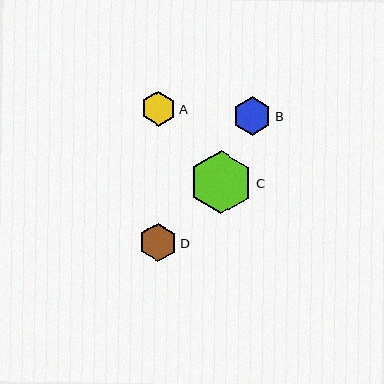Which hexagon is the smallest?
Hexagon A is the smallest with a size of approximately 35 pixels.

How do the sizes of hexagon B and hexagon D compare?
Hexagon B and hexagon D are approximately the same size.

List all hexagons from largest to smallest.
From largest to smallest: C, B, D, A.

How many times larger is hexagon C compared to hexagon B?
Hexagon C is approximately 1.6 times the size of hexagon B.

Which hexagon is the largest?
Hexagon C is the largest with a size of approximately 64 pixels.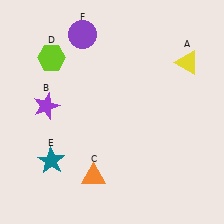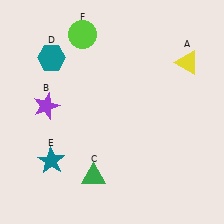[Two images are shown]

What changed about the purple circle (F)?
In Image 1, F is purple. In Image 2, it changed to lime.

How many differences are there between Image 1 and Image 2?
There are 3 differences between the two images.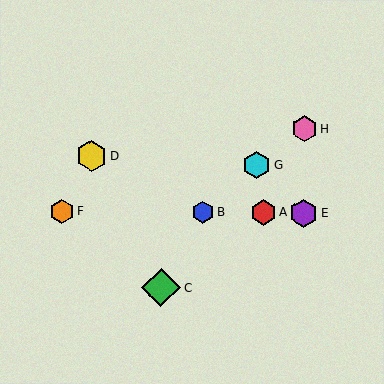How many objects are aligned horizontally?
4 objects (A, B, E, F) are aligned horizontally.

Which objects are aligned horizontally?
Objects A, B, E, F are aligned horizontally.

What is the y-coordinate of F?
Object F is at y≈212.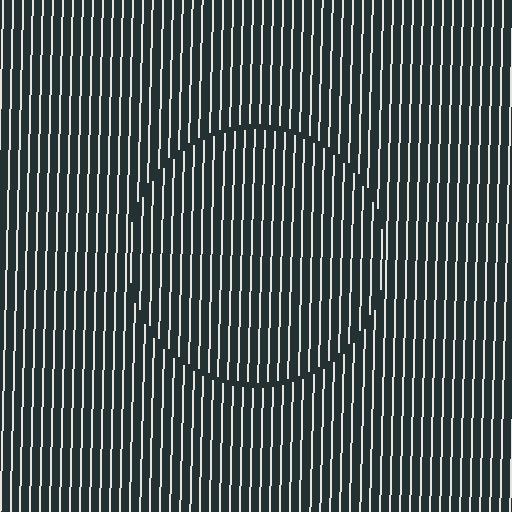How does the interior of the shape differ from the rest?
The interior of the shape contains the same grating, shifted by half a period — the contour is defined by the phase discontinuity where line-ends from the inner and outer gratings abut.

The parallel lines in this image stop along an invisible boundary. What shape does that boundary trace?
An illusory circle. The interior of the shape contains the same grating, shifted by half a period — the contour is defined by the phase discontinuity where line-ends from the inner and outer gratings abut.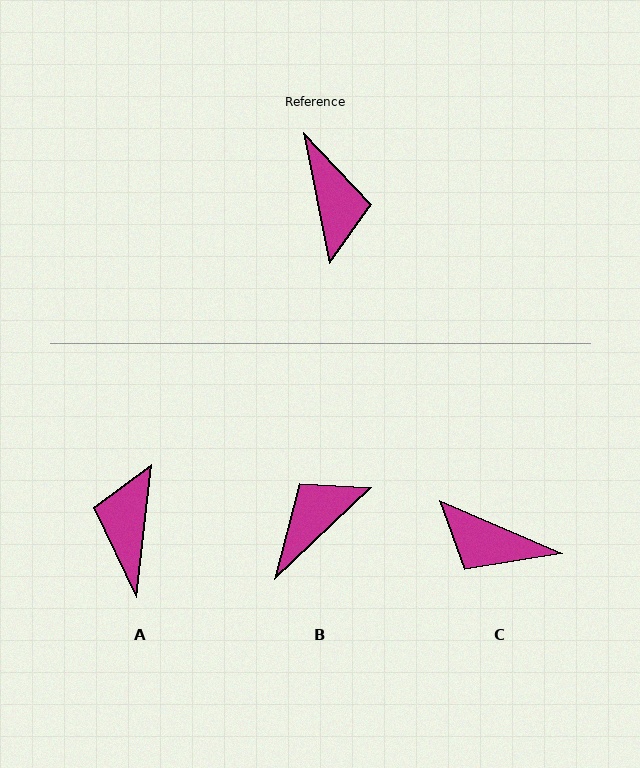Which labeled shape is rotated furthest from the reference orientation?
A, about 162 degrees away.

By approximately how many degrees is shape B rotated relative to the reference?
Approximately 122 degrees counter-clockwise.